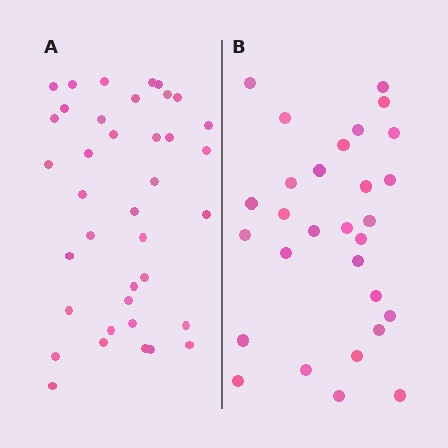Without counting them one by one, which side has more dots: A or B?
Region A (the left region) has more dots.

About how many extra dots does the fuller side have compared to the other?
Region A has roughly 8 or so more dots than region B.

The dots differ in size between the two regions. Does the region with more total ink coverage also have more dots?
No. Region B has more total ink coverage because its dots are larger, but region A actually contains more individual dots. Total area can be misleading — the number of items is what matters here.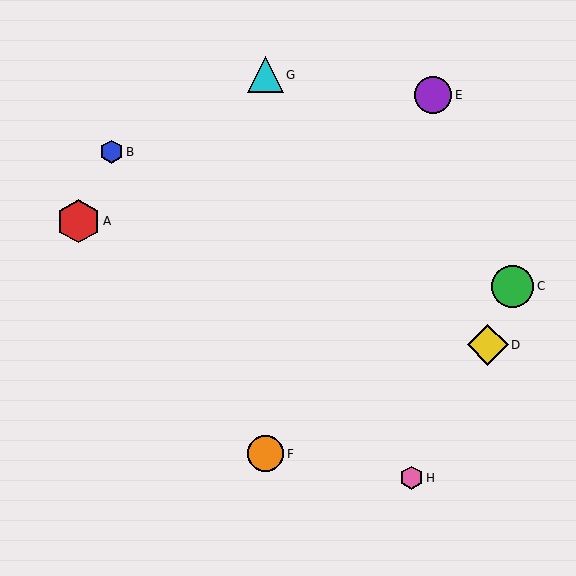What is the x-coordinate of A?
Object A is at x≈78.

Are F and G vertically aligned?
Yes, both are at x≈265.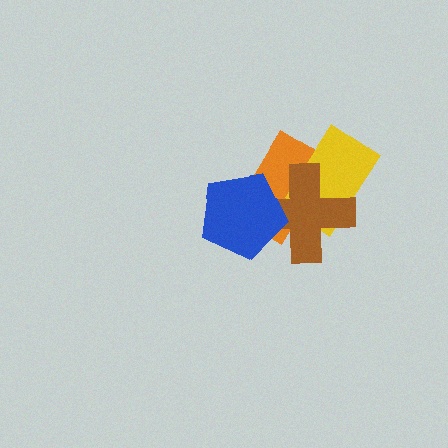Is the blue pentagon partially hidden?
No, no other shape covers it.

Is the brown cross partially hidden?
Yes, it is partially covered by another shape.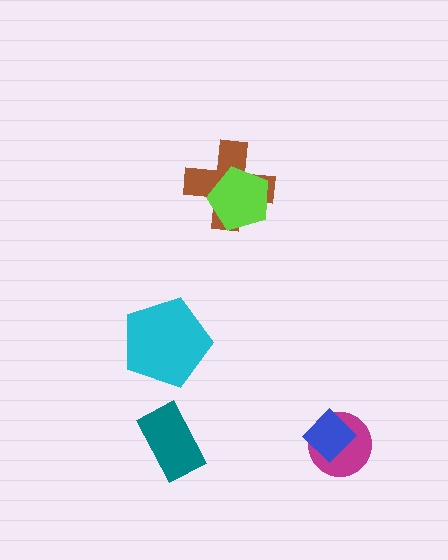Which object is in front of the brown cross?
The lime pentagon is in front of the brown cross.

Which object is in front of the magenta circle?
The blue diamond is in front of the magenta circle.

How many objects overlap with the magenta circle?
1 object overlaps with the magenta circle.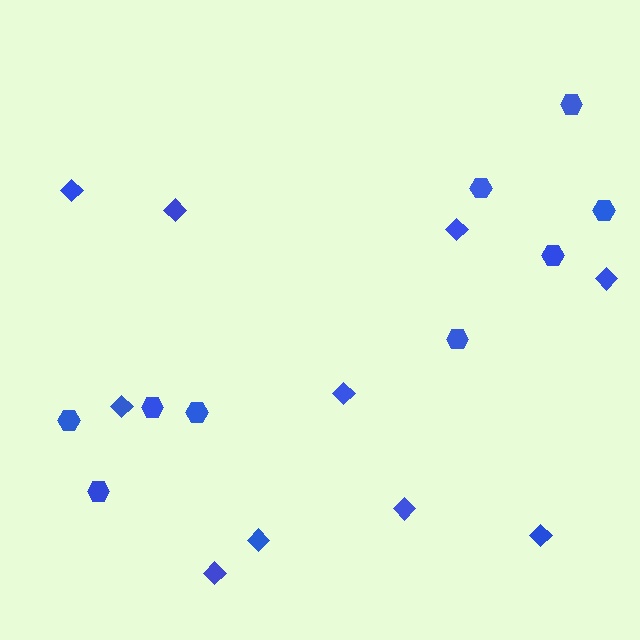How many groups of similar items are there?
There are 2 groups: one group of diamonds (10) and one group of hexagons (9).